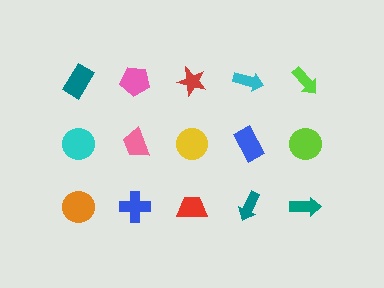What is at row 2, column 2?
A pink trapezoid.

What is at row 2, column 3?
A yellow circle.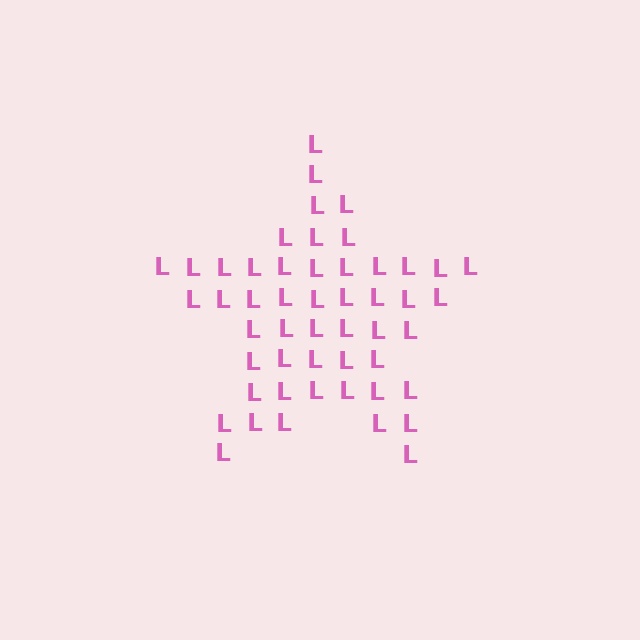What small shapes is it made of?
It is made of small letter L's.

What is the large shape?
The large shape is a star.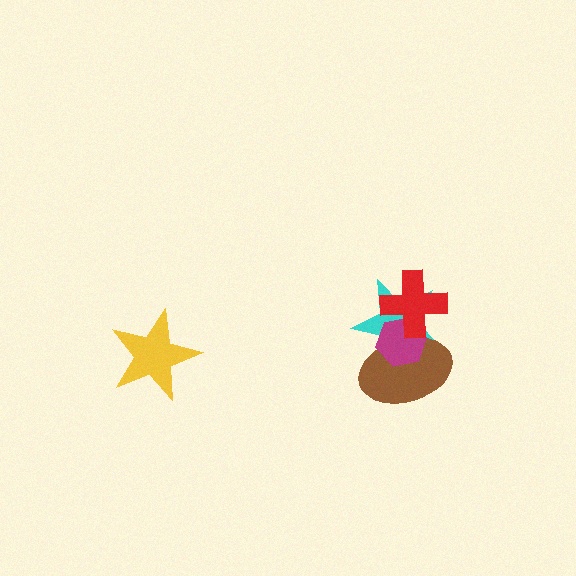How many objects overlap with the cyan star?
3 objects overlap with the cyan star.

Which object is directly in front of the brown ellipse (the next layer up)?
The magenta hexagon is directly in front of the brown ellipse.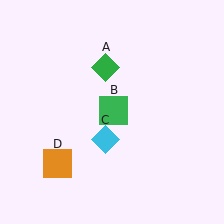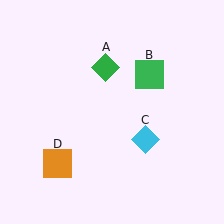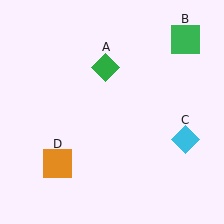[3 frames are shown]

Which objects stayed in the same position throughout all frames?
Green diamond (object A) and orange square (object D) remained stationary.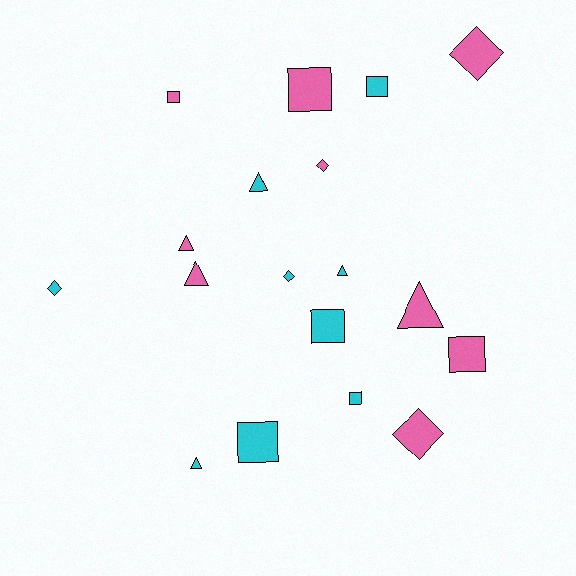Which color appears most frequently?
Cyan, with 9 objects.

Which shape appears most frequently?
Square, with 7 objects.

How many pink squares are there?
There are 3 pink squares.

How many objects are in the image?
There are 18 objects.